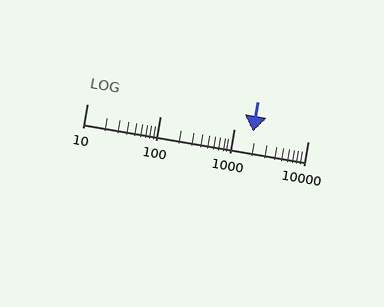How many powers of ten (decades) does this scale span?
The scale spans 3 decades, from 10 to 10000.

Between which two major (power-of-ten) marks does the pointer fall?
The pointer is between 1000 and 10000.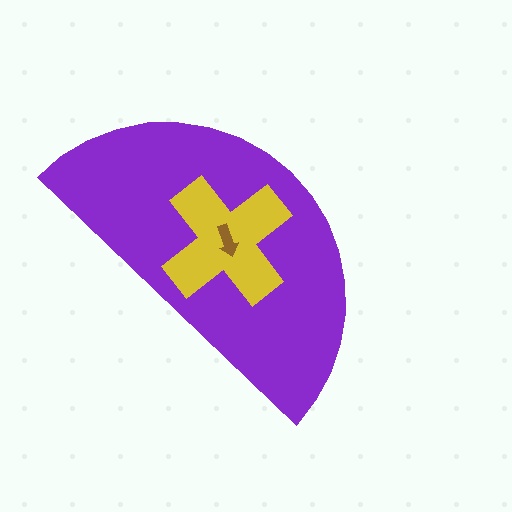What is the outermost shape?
The purple semicircle.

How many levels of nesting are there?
3.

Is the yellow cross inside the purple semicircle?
Yes.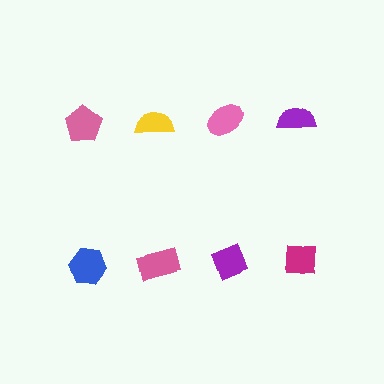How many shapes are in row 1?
4 shapes.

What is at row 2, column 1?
A blue hexagon.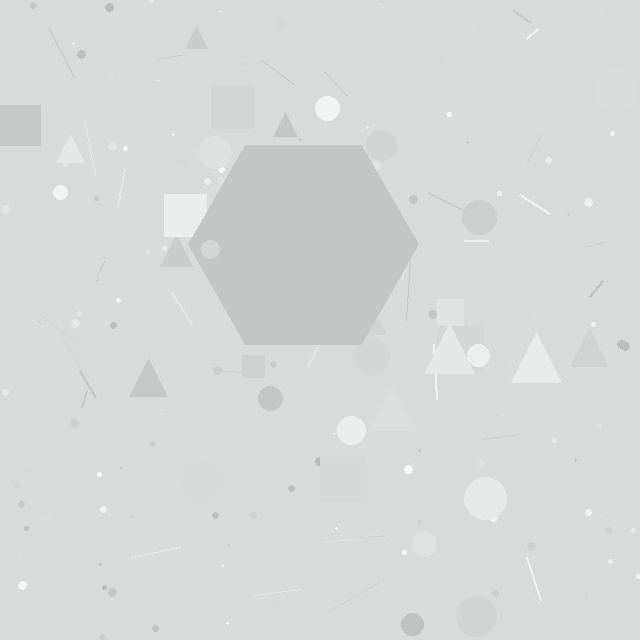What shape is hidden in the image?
A hexagon is hidden in the image.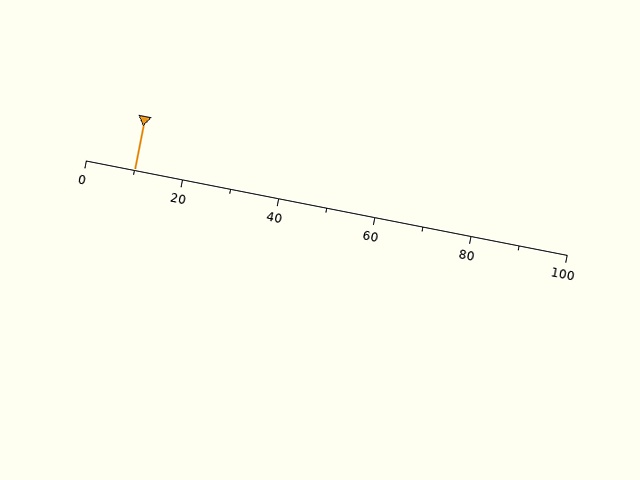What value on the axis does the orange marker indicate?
The marker indicates approximately 10.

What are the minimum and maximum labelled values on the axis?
The axis runs from 0 to 100.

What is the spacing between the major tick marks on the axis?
The major ticks are spaced 20 apart.